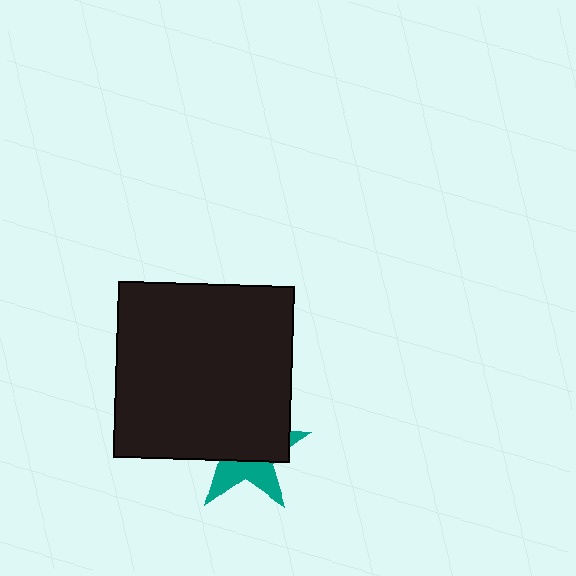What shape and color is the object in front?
The object in front is a black square.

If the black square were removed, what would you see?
You would see the complete teal star.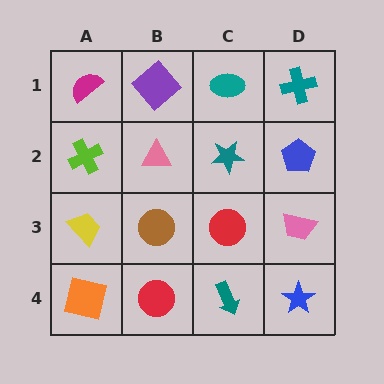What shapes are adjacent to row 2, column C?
A teal ellipse (row 1, column C), a red circle (row 3, column C), a pink triangle (row 2, column B), a blue pentagon (row 2, column D).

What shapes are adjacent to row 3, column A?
A lime cross (row 2, column A), an orange square (row 4, column A), a brown circle (row 3, column B).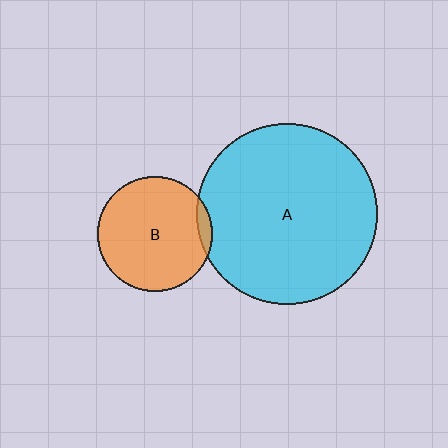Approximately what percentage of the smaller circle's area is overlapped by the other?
Approximately 5%.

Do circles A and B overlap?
Yes.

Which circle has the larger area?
Circle A (cyan).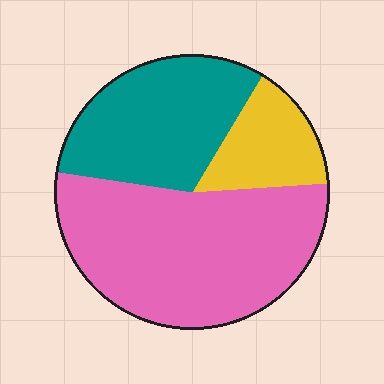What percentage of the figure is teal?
Teal covers 31% of the figure.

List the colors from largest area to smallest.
From largest to smallest: pink, teal, yellow.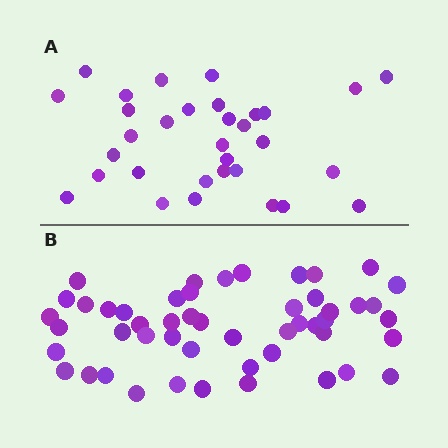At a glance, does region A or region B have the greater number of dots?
Region B (the bottom region) has more dots.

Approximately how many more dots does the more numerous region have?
Region B has approximately 20 more dots than region A.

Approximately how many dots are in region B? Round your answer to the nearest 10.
About 50 dots.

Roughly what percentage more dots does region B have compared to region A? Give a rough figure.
About 55% more.